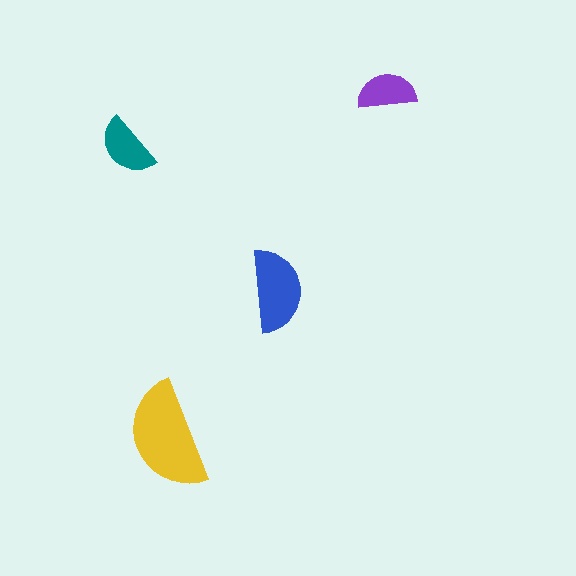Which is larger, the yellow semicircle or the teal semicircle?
The yellow one.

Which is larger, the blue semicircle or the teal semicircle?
The blue one.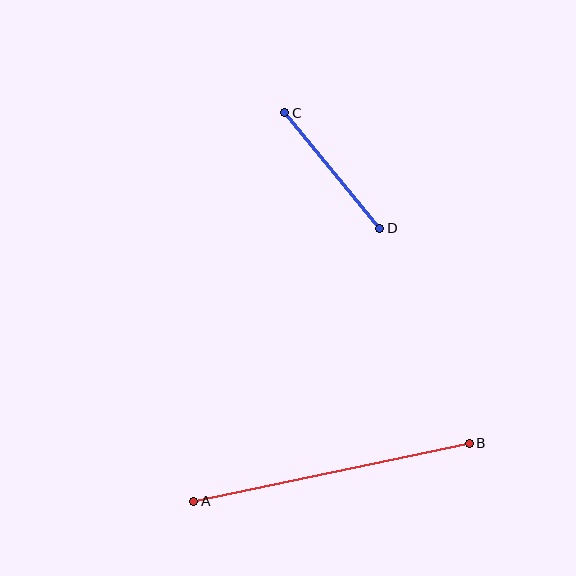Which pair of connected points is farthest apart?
Points A and B are farthest apart.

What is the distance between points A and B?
The distance is approximately 281 pixels.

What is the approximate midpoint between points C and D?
The midpoint is at approximately (332, 170) pixels.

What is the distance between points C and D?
The distance is approximately 149 pixels.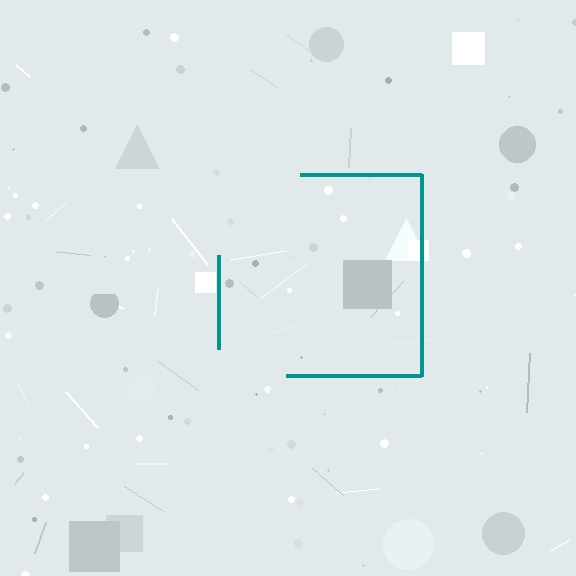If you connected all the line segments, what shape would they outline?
They would outline a square.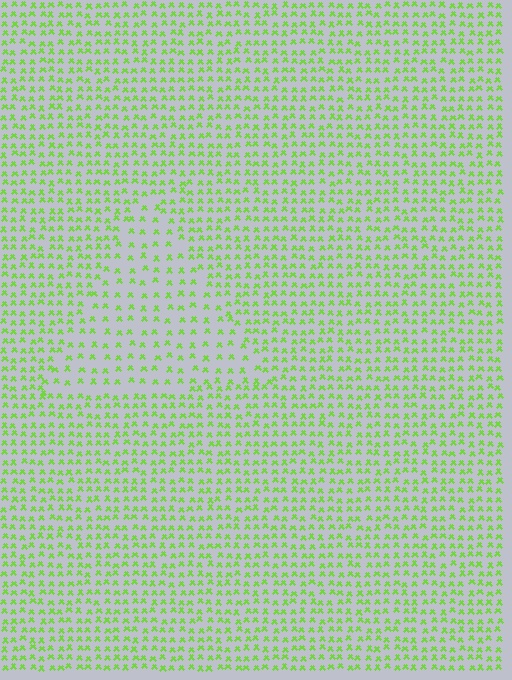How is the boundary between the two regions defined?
The boundary is defined by a change in element density (approximately 1.8x ratio). All elements are the same color, size, and shape.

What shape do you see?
I see a triangle.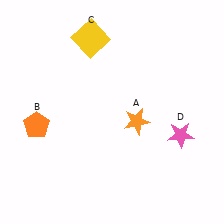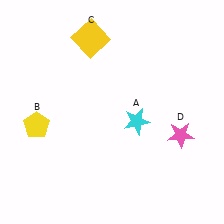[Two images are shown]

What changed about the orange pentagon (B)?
In Image 1, B is orange. In Image 2, it changed to yellow.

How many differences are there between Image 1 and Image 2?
There are 2 differences between the two images.